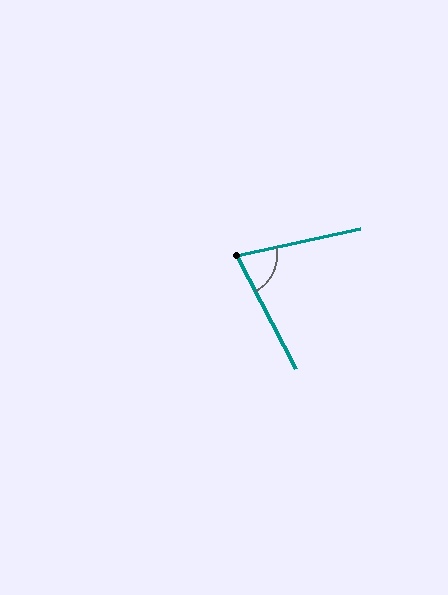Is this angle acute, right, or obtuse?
It is acute.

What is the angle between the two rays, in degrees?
Approximately 75 degrees.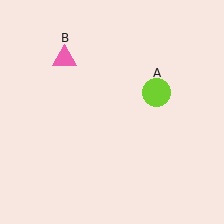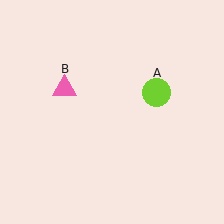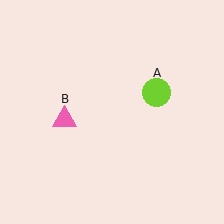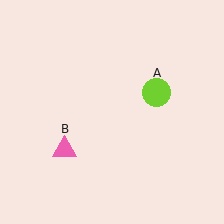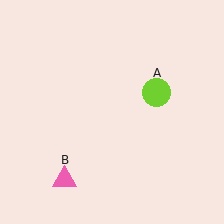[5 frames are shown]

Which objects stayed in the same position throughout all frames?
Lime circle (object A) remained stationary.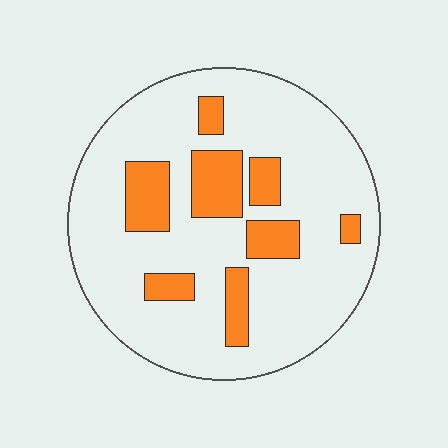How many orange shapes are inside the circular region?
8.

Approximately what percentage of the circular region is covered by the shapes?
Approximately 20%.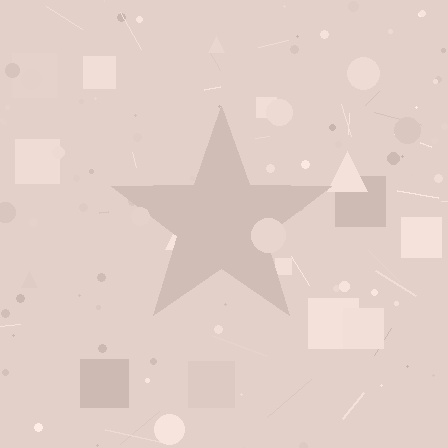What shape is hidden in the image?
A star is hidden in the image.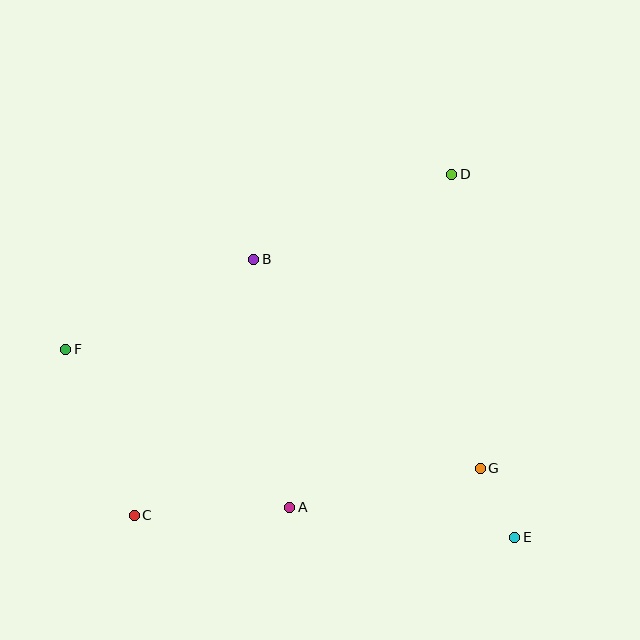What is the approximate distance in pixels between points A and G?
The distance between A and G is approximately 195 pixels.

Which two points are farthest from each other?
Points E and F are farthest from each other.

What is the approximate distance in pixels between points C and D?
The distance between C and D is approximately 466 pixels.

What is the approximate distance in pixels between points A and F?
The distance between A and F is approximately 274 pixels.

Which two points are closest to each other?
Points E and G are closest to each other.